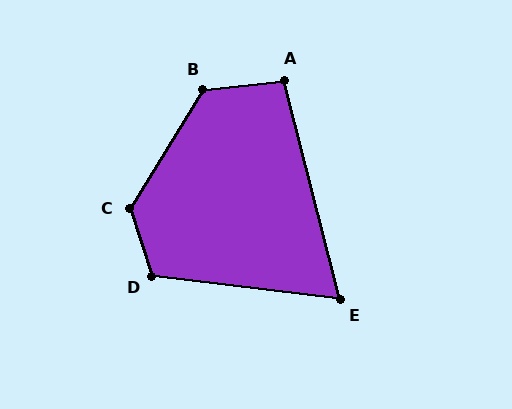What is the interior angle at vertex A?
Approximately 98 degrees (obtuse).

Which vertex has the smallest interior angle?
E, at approximately 69 degrees.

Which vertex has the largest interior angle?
C, at approximately 130 degrees.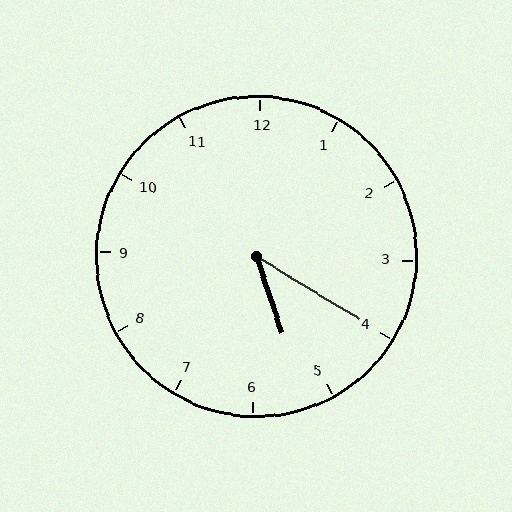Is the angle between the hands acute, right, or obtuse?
It is acute.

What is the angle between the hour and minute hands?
Approximately 40 degrees.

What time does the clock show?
5:20.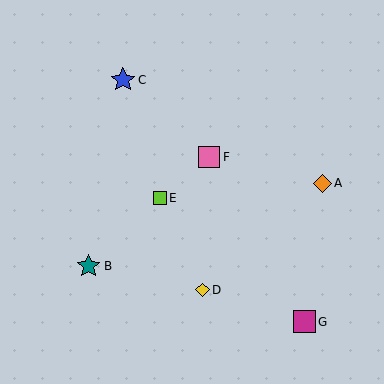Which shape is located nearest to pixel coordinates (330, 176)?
The orange diamond (labeled A) at (323, 183) is nearest to that location.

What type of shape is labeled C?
Shape C is a blue star.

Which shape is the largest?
The blue star (labeled C) is the largest.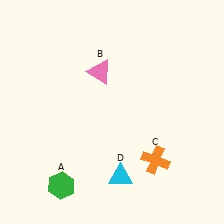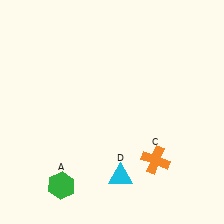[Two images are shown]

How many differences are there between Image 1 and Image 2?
There is 1 difference between the two images.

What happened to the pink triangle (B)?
The pink triangle (B) was removed in Image 2. It was in the top-left area of Image 1.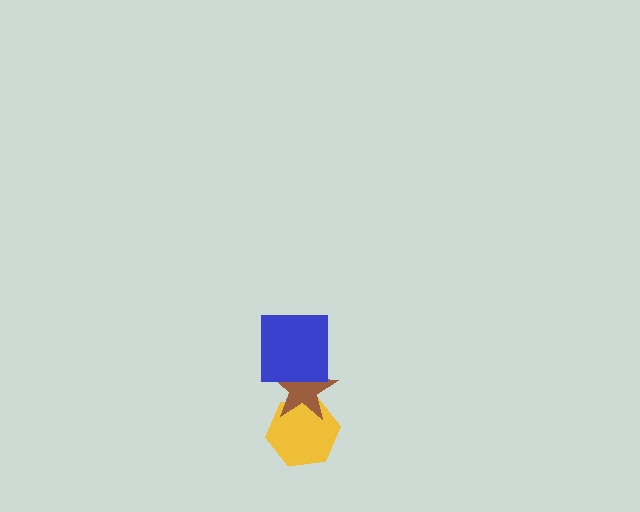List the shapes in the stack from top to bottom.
From top to bottom: the blue square, the brown star, the yellow hexagon.